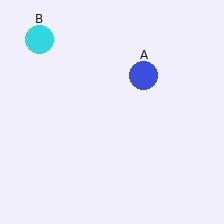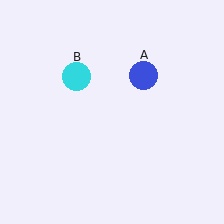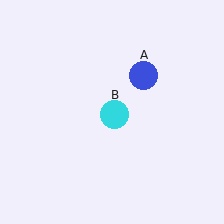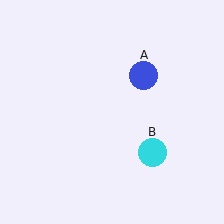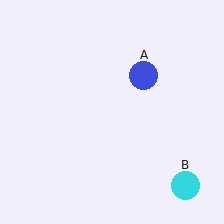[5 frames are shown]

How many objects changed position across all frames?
1 object changed position: cyan circle (object B).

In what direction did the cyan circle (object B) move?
The cyan circle (object B) moved down and to the right.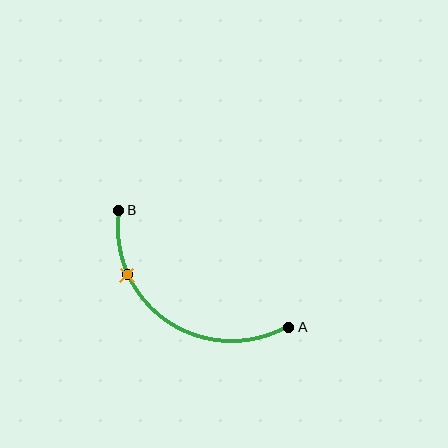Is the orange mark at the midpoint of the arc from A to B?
No. The orange mark lies on the arc but is closer to endpoint B. The arc midpoint would be at the point on the curve equidistant along the arc from both A and B.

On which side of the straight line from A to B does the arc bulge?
The arc bulges below and to the left of the straight line connecting A and B.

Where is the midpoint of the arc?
The arc midpoint is the point on the curve farthest from the straight line joining A and B. It sits below and to the left of that line.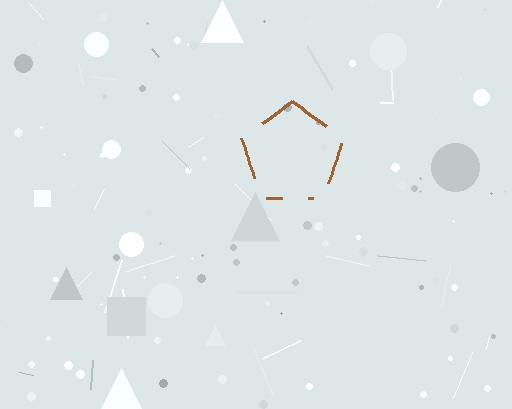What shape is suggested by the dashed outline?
The dashed outline suggests a pentagon.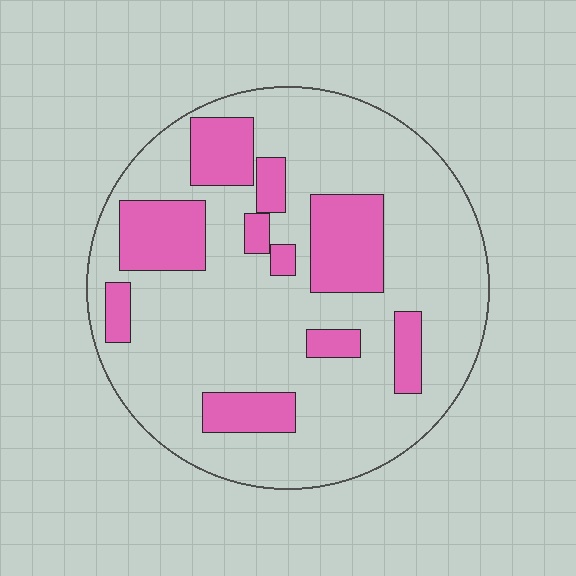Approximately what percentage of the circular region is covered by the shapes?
Approximately 25%.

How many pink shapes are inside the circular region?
10.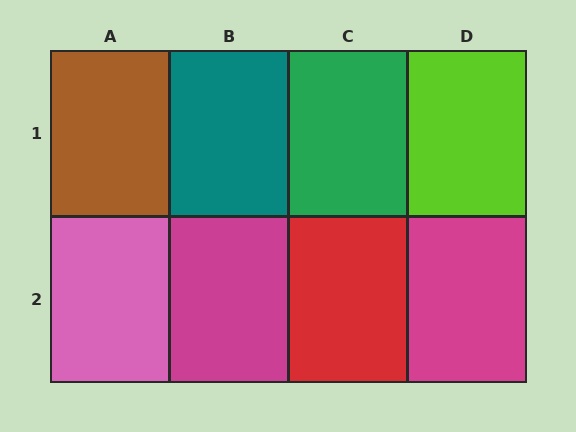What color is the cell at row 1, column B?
Teal.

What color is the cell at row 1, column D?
Lime.